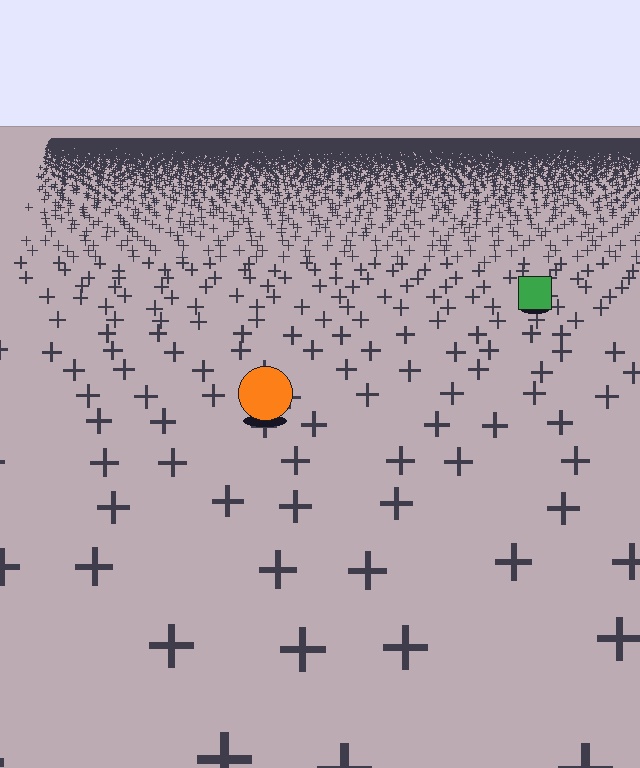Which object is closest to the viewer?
The orange circle is closest. The texture marks near it are larger and more spread out.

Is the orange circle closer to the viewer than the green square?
Yes. The orange circle is closer — you can tell from the texture gradient: the ground texture is coarser near it.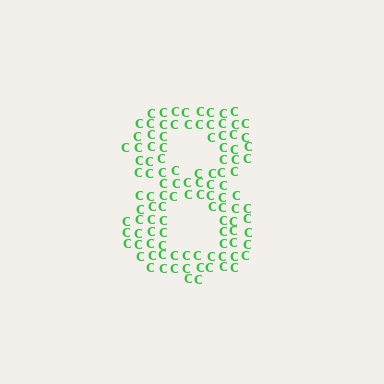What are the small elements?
The small elements are letter C's.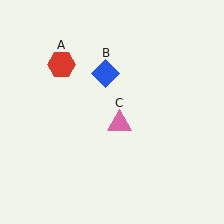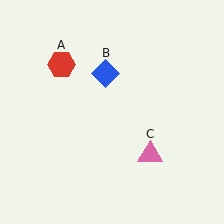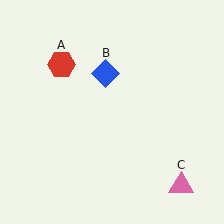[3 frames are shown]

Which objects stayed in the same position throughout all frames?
Red hexagon (object A) and blue diamond (object B) remained stationary.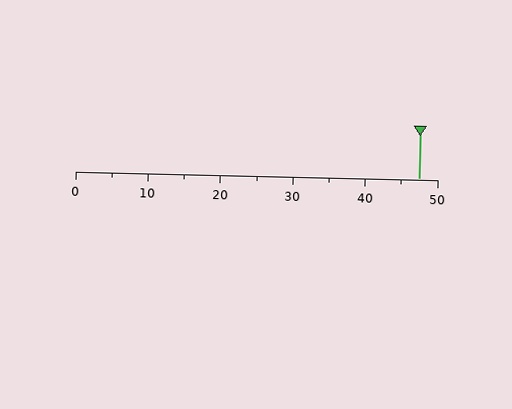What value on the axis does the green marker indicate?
The marker indicates approximately 47.5.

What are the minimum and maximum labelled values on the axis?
The axis runs from 0 to 50.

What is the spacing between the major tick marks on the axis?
The major ticks are spaced 10 apart.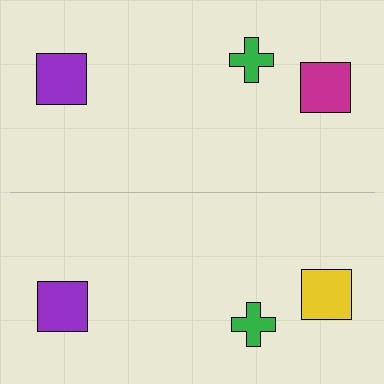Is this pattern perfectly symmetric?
No, the pattern is not perfectly symmetric. The yellow square on the bottom side breaks the symmetry — its mirror counterpart is magenta.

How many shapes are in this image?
There are 6 shapes in this image.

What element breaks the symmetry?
The yellow square on the bottom side breaks the symmetry — its mirror counterpart is magenta.